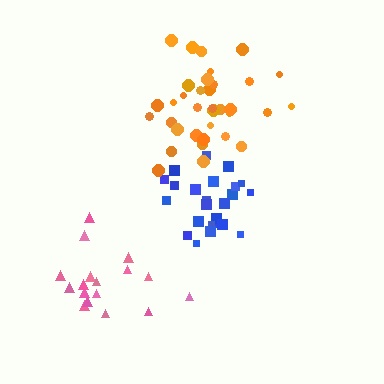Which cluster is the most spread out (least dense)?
Pink.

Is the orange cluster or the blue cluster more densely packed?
Blue.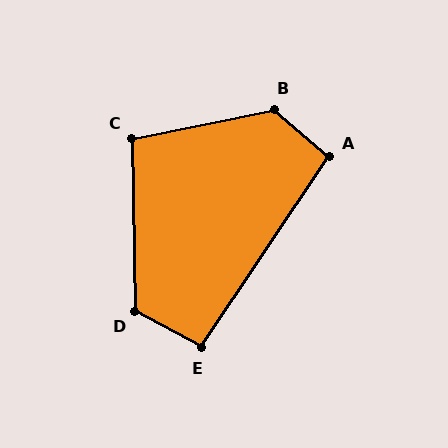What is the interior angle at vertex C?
Approximately 101 degrees (obtuse).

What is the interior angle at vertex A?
Approximately 97 degrees (obtuse).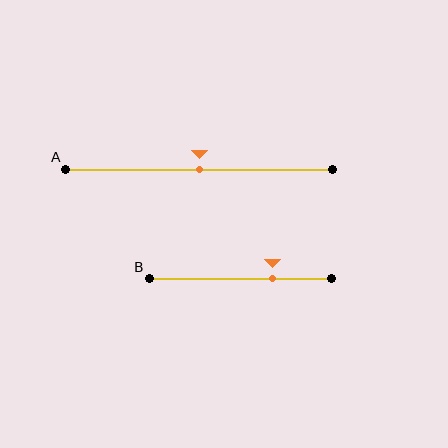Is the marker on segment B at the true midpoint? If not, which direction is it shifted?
No, the marker on segment B is shifted to the right by about 17% of the segment length.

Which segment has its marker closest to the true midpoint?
Segment A has its marker closest to the true midpoint.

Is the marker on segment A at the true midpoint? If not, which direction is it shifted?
Yes, the marker on segment A is at the true midpoint.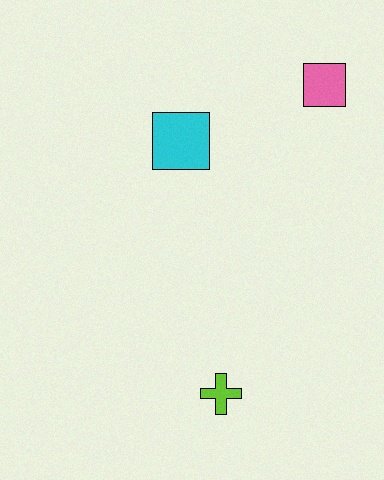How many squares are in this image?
There are 2 squares.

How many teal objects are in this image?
There are no teal objects.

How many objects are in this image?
There are 3 objects.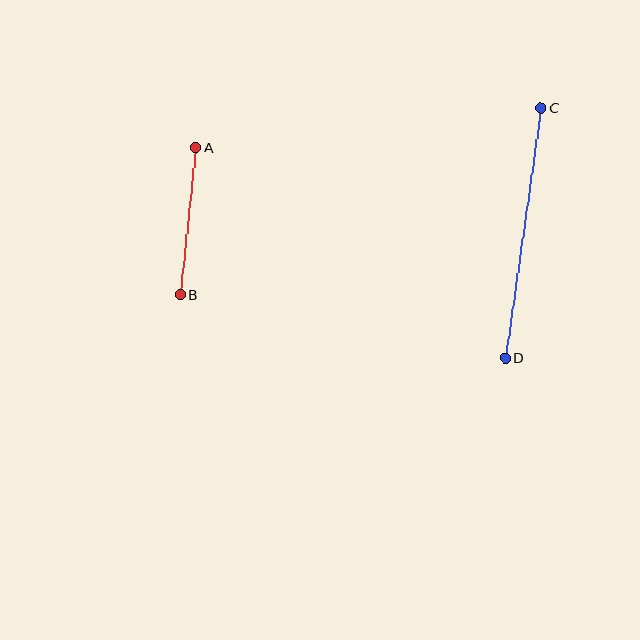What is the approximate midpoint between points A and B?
The midpoint is at approximately (188, 221) pixels.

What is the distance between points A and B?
The distance is approximately 148 pixels.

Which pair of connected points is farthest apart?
Points C and D are farthest apart.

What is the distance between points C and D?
The distance is approximately 252 pixels.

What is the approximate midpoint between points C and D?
The midpoint is at approximately (523, 233) pixels.